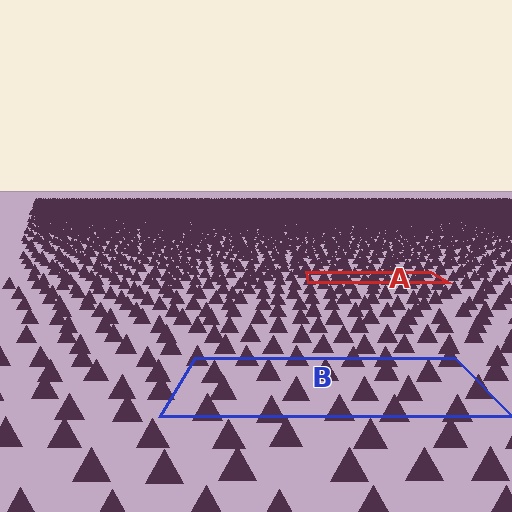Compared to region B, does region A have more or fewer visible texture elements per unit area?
Region A has more texture elements per unit area — they are packed more densely because it is farther away.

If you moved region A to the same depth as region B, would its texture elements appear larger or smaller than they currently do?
They would appear larger. At a closer depth, the same texture elements are projected at a bigger on-screen size.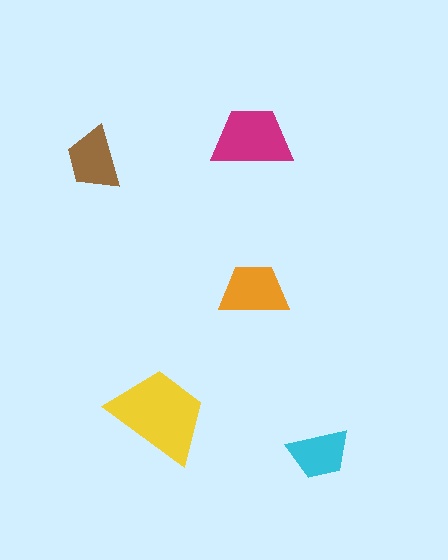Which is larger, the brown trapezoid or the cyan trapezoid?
The brown one.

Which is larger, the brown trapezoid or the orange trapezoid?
The orange one.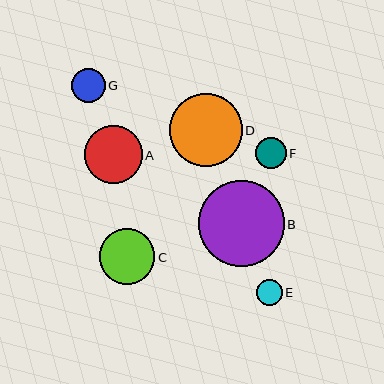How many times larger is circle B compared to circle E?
Circle B is approximately 3.4 times the size of circle E.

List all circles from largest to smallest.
From largest to smallest: B, D, A, C, G, F, E.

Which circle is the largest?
Circle B is the largest with a size of approximately 86 pixels.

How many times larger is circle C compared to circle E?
Circle C is approximately 2.2 times the size of circle E.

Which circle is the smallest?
Circle E is the smallest with a size of approximately 25 pixels.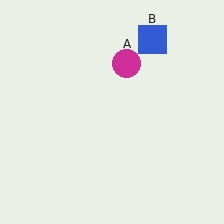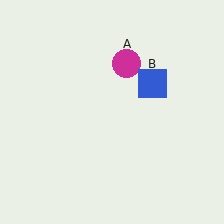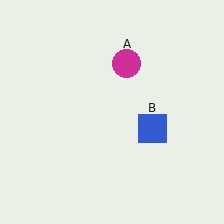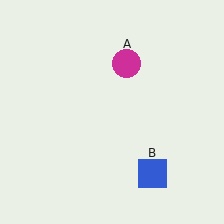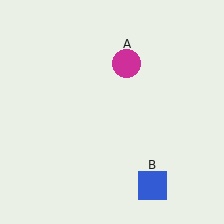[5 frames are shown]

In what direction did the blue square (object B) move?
The blue square (object B) moved down.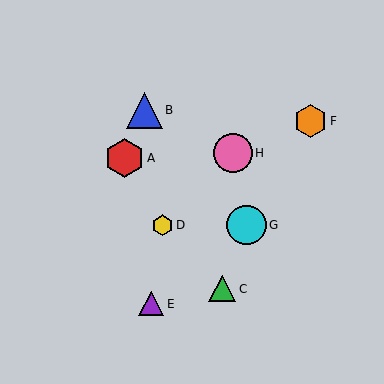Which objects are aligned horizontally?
Objects D, G are aligned horizontally.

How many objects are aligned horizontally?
2 objects (D, G) are aligned horizontally.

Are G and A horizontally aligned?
No, G is at y≈225 and A is at y≈158.